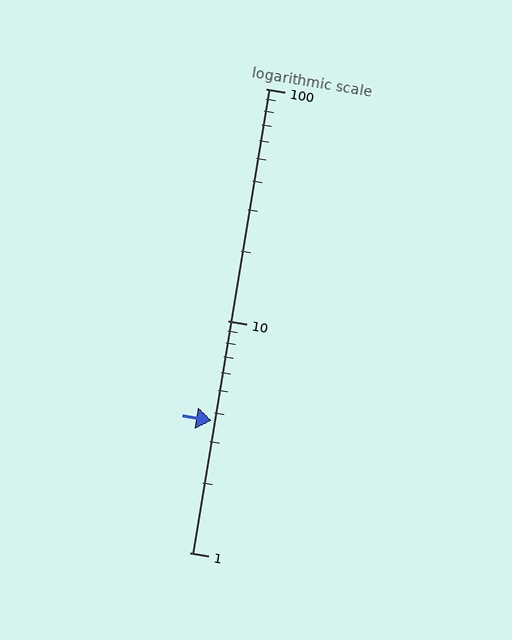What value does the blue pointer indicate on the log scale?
The pointer indicates approximately 3.7.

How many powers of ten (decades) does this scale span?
The scale spans 2 decades, from 1 to 100.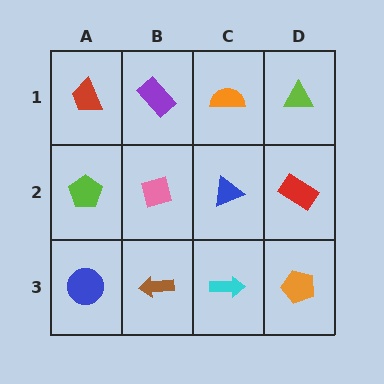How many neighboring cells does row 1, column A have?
2.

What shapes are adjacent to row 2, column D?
A lime triangle (row 1, column D), an orange pentagon (row 3, column D), a blue triangle (row 2, column C).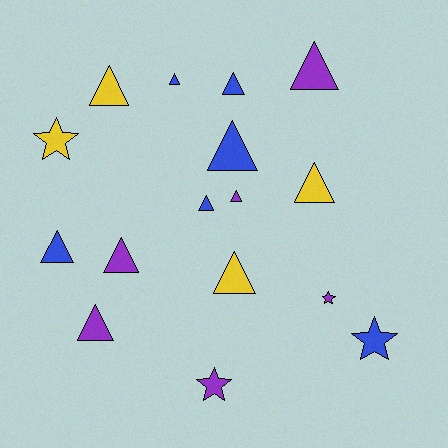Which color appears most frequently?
Blue, with 6 objects.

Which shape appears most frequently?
Triangle, with 12 objects.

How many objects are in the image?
There are 16 objects.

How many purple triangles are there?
There are 4 purple triangles.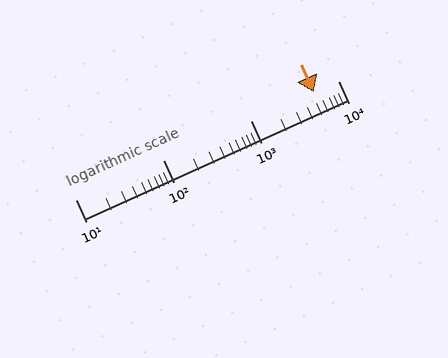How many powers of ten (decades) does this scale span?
The scale spans 3 decades, from 10 to 10000.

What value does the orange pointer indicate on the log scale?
The pointer indicates approximately 5300.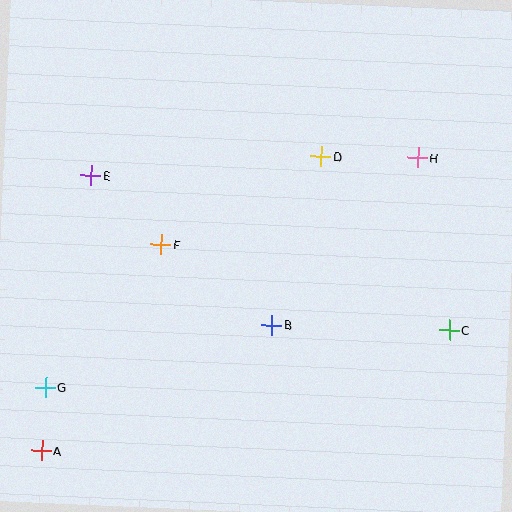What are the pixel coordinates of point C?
Point C is at (449, 330).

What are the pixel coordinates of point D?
Point D is at (321, 156).